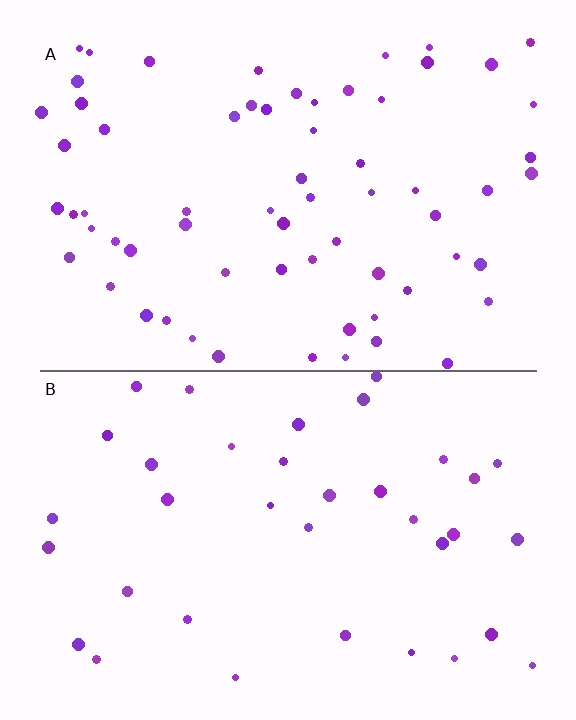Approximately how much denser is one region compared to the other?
Approximately 1.8× — region A over region B.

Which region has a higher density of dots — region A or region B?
A (the top).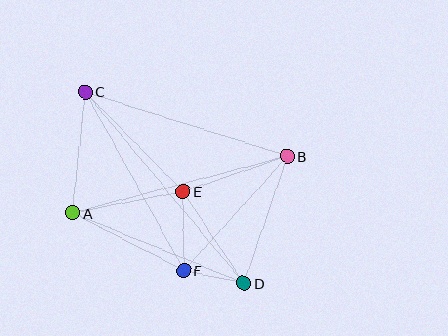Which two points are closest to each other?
Points D and F are closest to each other.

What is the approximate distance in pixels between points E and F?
The distance between E and F is approximately 79 pixels.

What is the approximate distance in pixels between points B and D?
The distance between B and D is approximately 134 pixels.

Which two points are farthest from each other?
Points C and D are farthest from each other.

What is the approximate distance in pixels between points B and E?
The distance between B and E is approximately 110 pixels.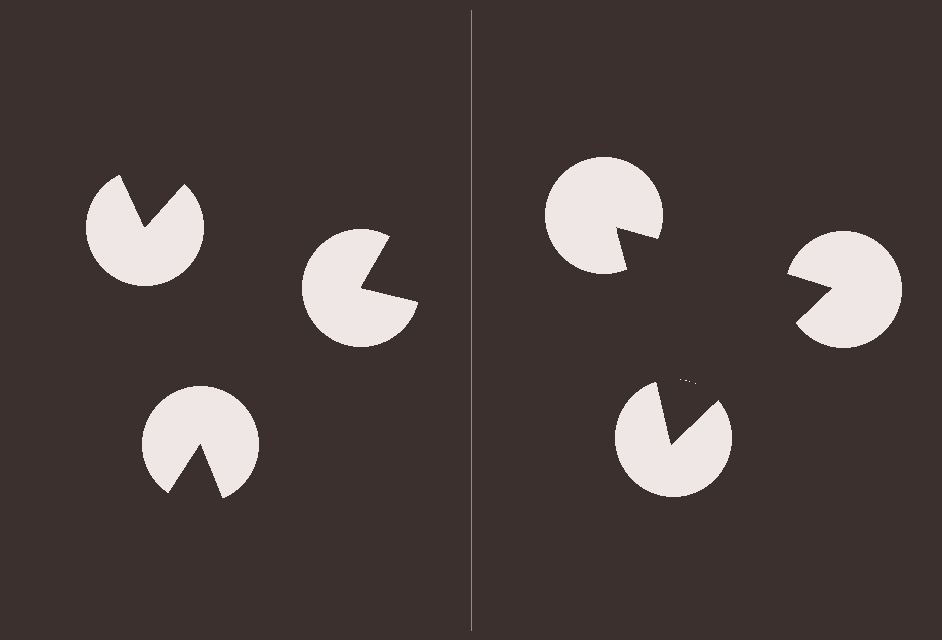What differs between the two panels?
The pac-man discs are positioned identically on both sides; only the wedge orientations differ. On the right they align to a triangle; on the left they are misaligned.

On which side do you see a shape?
An illusory triangle appears on the right side. On the left side the wedge cuts are rotated, so no coherent shape forms.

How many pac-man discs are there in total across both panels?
6 — 3 on each side.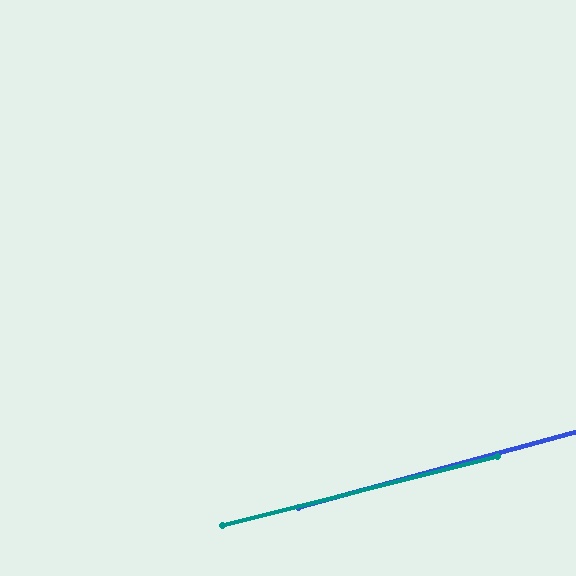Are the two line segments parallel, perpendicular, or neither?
Parallel — their directions differ by only 1.0°.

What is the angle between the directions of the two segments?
Approximately 1 degree.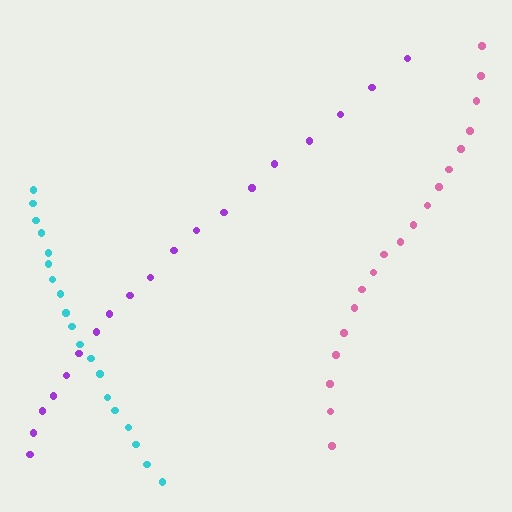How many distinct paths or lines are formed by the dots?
There are 3 distinct paths.